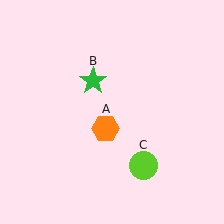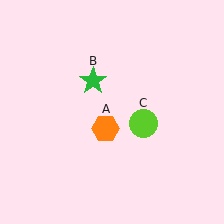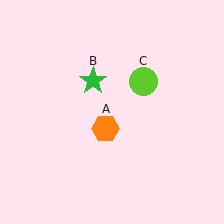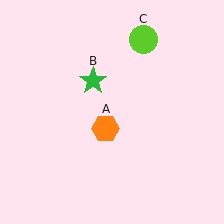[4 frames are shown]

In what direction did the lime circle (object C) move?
The lime circle (object C) moved up.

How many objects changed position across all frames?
1 object changed position: lime circle (object C).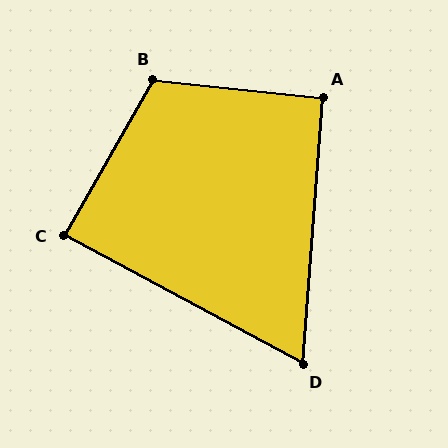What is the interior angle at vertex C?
Approximately 88 degrees (approximately right).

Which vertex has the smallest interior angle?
D, at approximately 66 degrees.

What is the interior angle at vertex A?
Approximately 92 degrees (approximately right).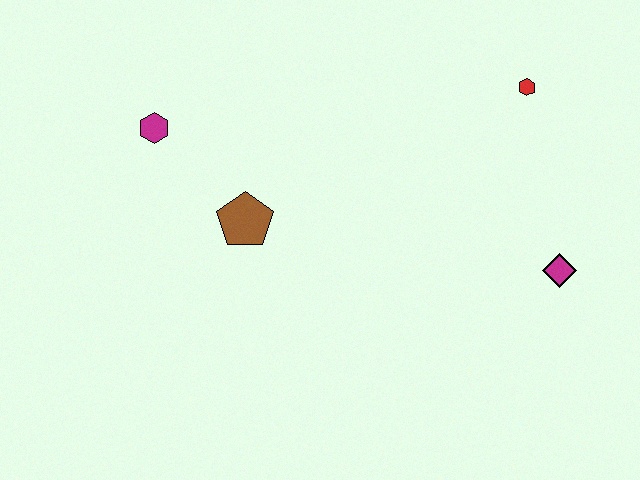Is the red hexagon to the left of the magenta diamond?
Yes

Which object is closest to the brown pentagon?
The magenta hexagon is closest to the brown pentagon.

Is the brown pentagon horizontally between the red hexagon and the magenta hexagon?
Yes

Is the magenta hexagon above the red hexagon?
No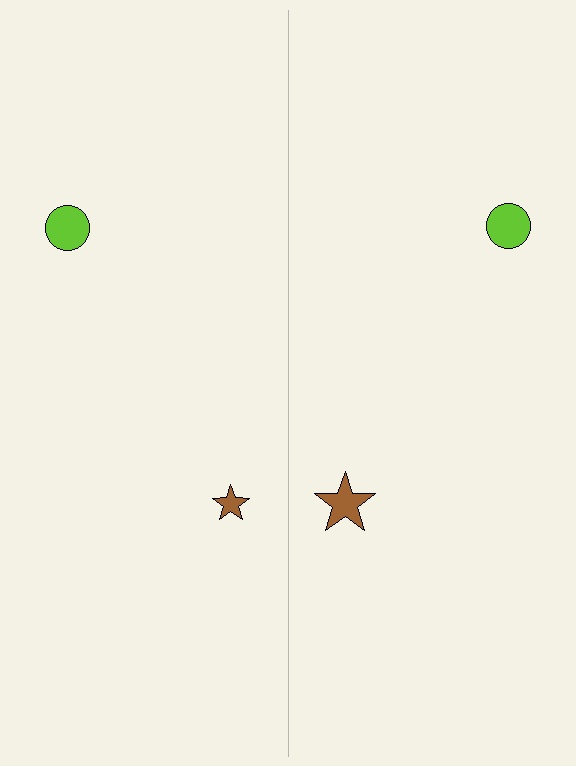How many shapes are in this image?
There are 4 shapes in this image.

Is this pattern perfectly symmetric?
No, the pattern is not perfectly symmetric. The brown star on the right side has a different size than its mirror counterpart.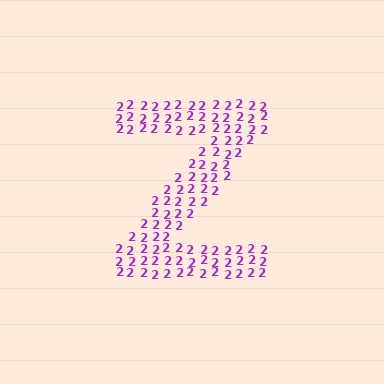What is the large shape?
The large shape is the letter Z.